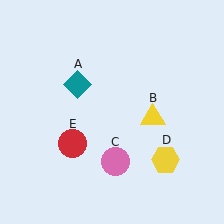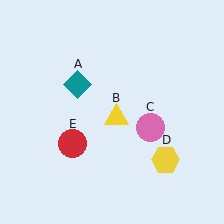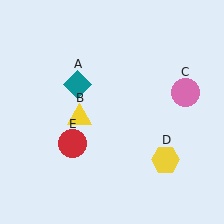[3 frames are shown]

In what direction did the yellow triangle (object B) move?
The yellow triangle (object B) moved left.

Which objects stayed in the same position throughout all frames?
Teal diamond (object A) and yellow hexagon (object D) and red circle (object E) remained stationary.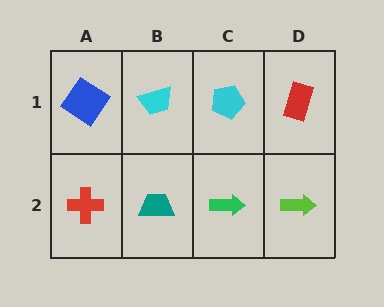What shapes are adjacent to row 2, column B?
A cyan trapezoid (row 1, column B), a red cross (row 2, column A), a green arrow (row 2, column C).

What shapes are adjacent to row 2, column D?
A red rectangle (row 1, column D), a green arrow (row 2, column C).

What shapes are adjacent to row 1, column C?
A green arrow (row 2, column C), a cyan trapezoid (row 1, column B), a red rectangle (row 1, column D).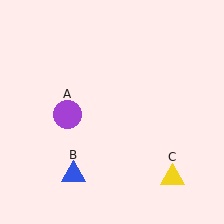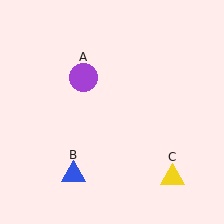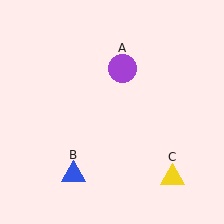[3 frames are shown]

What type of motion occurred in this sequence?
The purple circle (object A) rotated clockwise around the center of the scene.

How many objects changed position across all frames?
1 object changed position: purple circle (object A).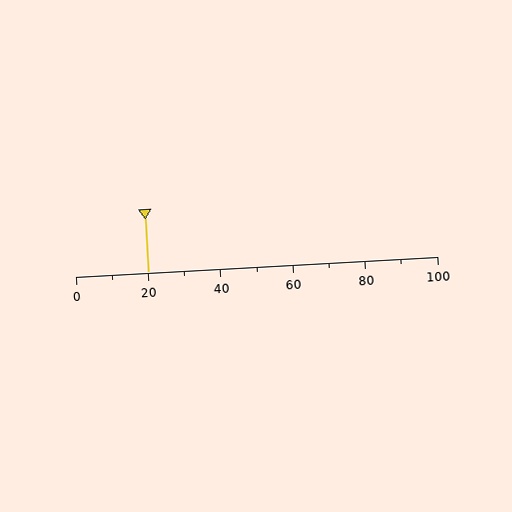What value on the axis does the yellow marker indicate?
The marker indicates approximately 20.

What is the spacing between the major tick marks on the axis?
The major ticks are spaced 20 apart.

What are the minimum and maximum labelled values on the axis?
The axis runs from 0 to 100.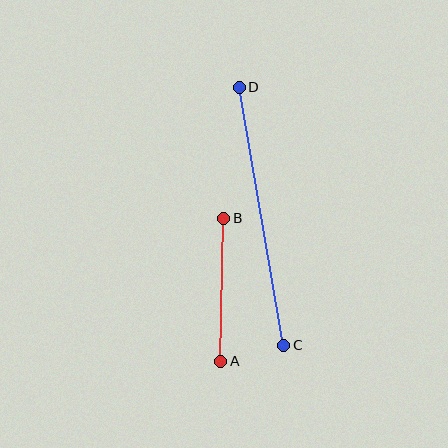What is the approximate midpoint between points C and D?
The midpoint is at approximately (261, 216) pixels.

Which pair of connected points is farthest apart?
Points C and D are farthest apart.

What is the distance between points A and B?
The distance is approximately 143 pixels.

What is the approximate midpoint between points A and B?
The midpoint is at approximately (222, 290) pixels.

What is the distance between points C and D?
The distance is approximately 262 pixels.